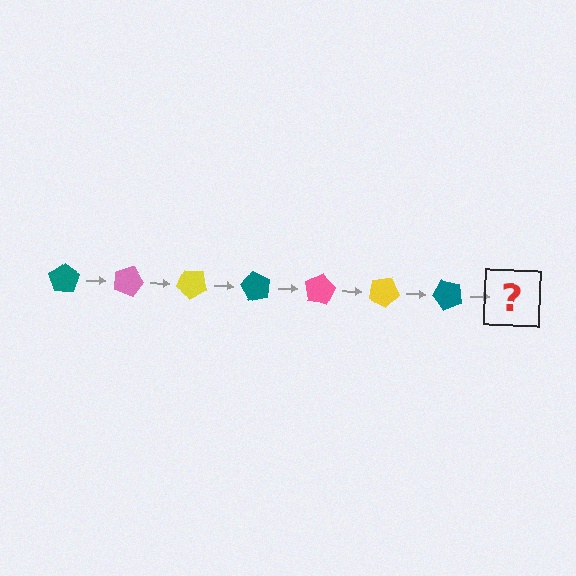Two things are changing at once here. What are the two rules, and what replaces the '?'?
The two rules are that it rotates 20 degrees each step and the color cycles through teal, pink, and yellow. The '?' should be a pink pentagon, rotated 140 degrees from the start.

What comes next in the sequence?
The next element should be a pink pentagon, rotated 140 degrees from the start.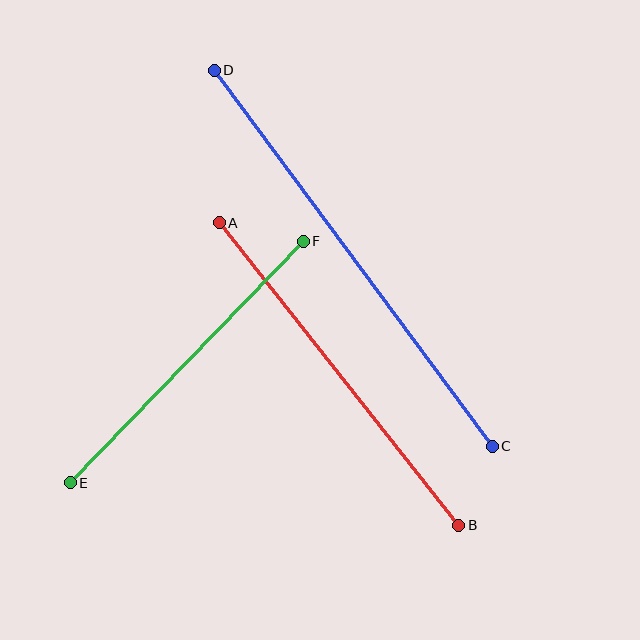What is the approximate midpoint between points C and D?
The midpoint is at approximately (353, 258) pixels.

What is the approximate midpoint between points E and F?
The midpoint is at approximately (187, 362) pixels.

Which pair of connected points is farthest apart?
Points C and D are farthest apart.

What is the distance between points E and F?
The distance is approximately 336 pixels.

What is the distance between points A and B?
The distance is approximately 386 pixels.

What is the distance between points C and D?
The distance is approximately 468 pixels.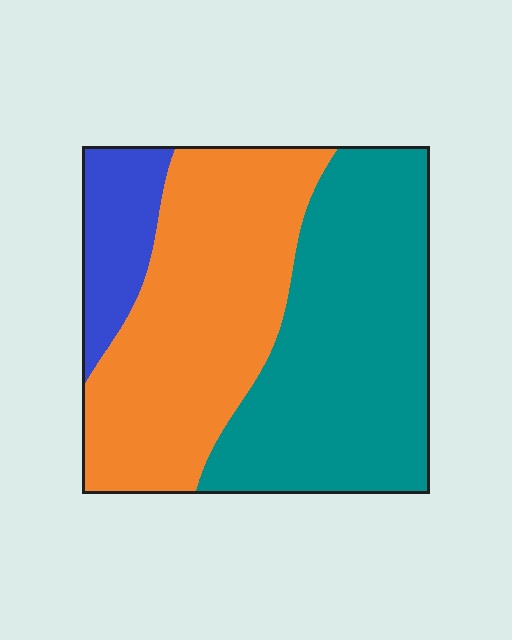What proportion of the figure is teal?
Teal covers roughly 45% of the figure.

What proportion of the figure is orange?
Orange covers about 45% of the figure.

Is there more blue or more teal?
Teal.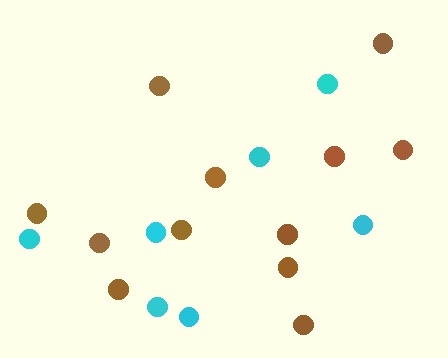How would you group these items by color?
There are 2 groups: one group of cyan circles (7) and one group of brown circles (12).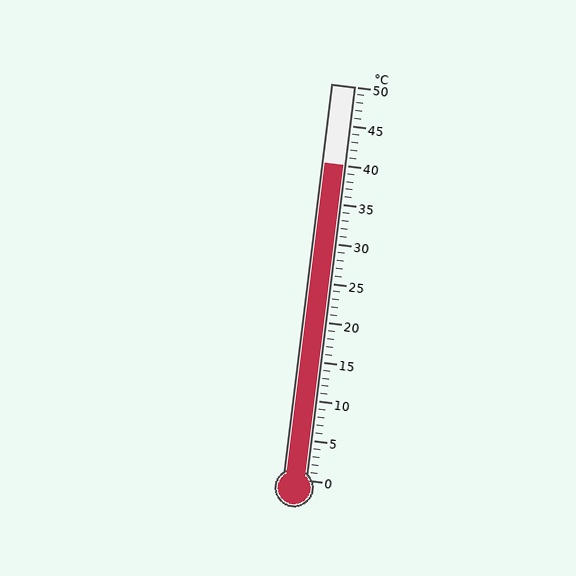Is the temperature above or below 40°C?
The temperature is at 40°C.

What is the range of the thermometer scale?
The thermometer scale ranges from 0°C to 50°C.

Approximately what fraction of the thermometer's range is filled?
The thermometer is filled to approximately 80% of its range.